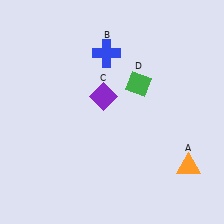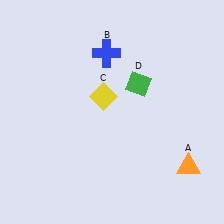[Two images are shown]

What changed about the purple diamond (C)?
In Image 1, C is purple. In Image 2, it changed to yellow.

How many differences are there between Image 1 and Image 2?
There is 1 difference between the two images.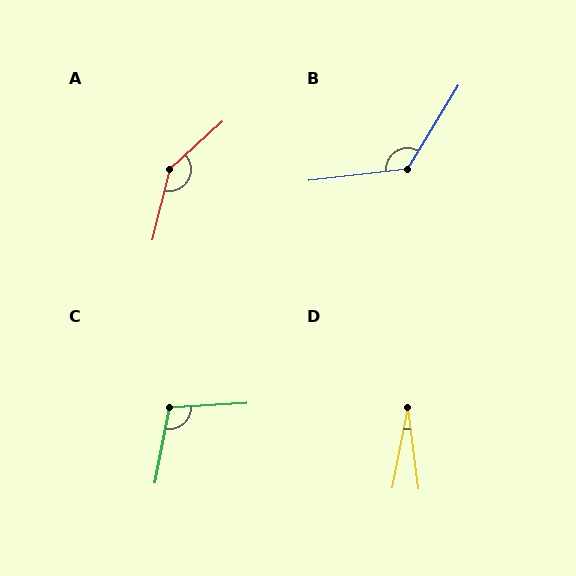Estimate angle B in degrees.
Approximately 128 degrees.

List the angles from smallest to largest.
D (18°), C (104°), B (128°), A (146°).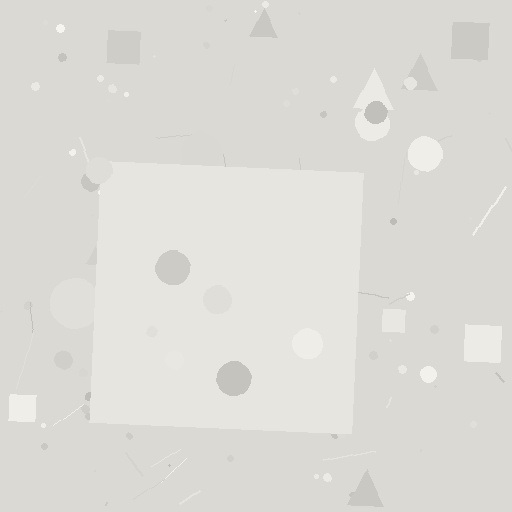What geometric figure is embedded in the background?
A square is embedded in the background.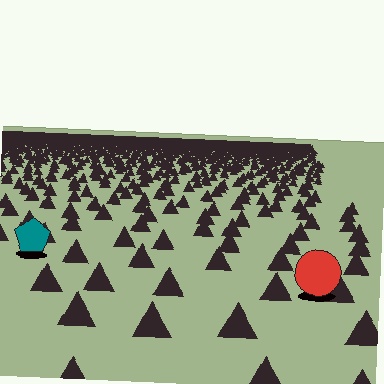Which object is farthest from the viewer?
The teal pentagon is farthest from the viewer. It appears smaller and the ground texture around it is denser.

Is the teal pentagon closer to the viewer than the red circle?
No. The red circle is closer — you can tell from the texture gradient: the ground texture is coarser near it.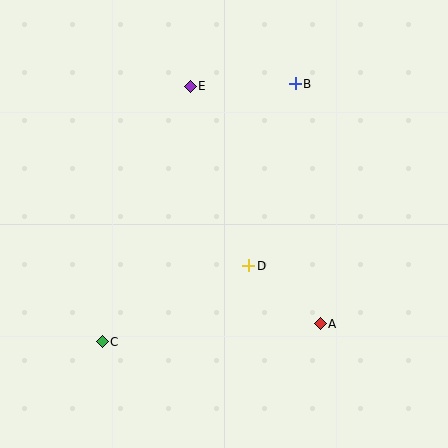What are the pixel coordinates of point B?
Point B is at (295, 84).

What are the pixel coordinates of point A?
Point A is at (320, 324).